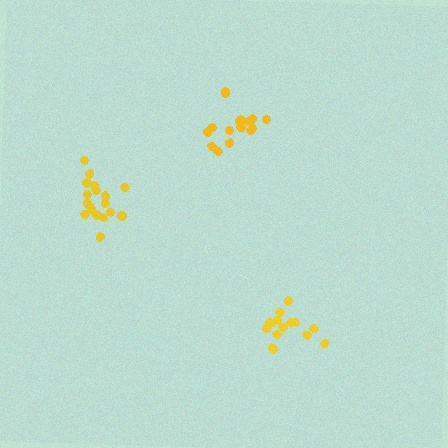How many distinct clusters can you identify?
There are 3 distinct clusters.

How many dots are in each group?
Group 1: 17 dots, Group 2: 13 dots, Group 3: 17 dots (47 total).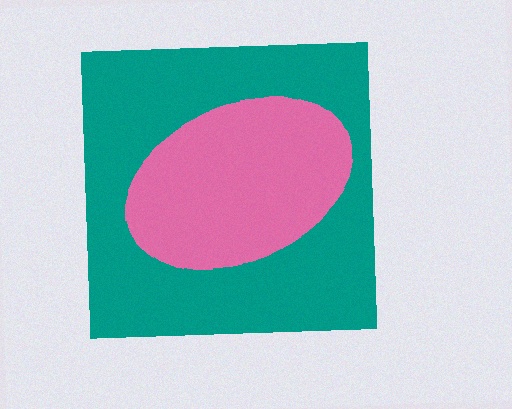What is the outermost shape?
The teal square.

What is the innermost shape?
The pink ellipse.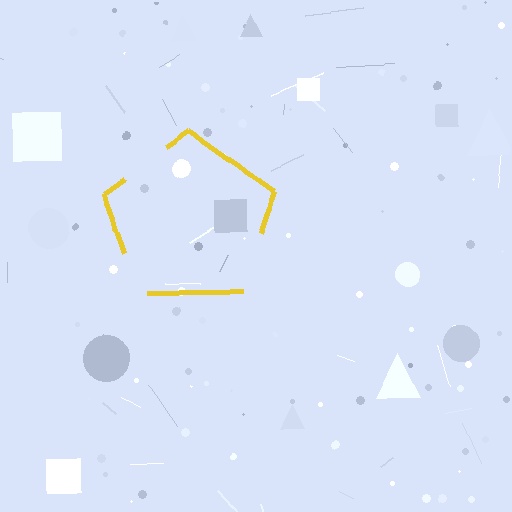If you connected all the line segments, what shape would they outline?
They would outline a pentagon.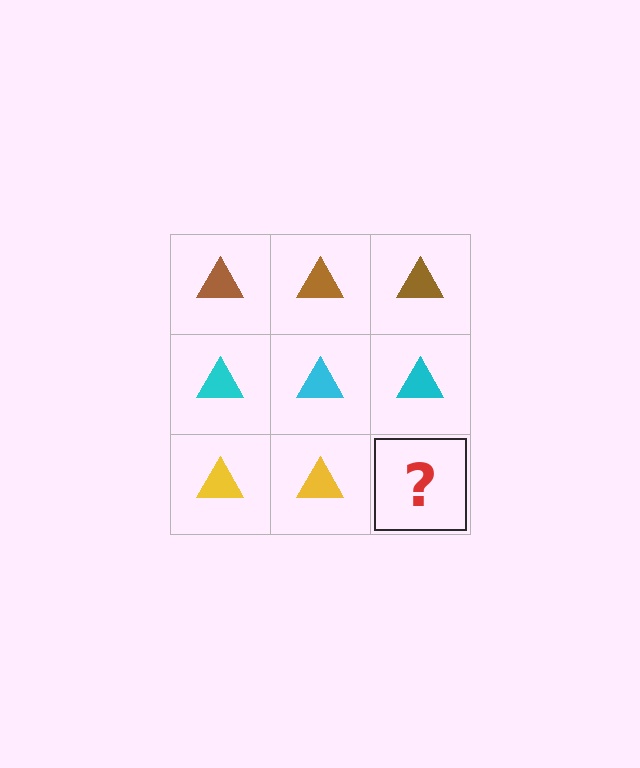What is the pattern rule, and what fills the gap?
The rule is that each row has a consistent color. The gap should be filled with a yellow triangle.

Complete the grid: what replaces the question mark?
The question mark should be replaced with a yellow triangle.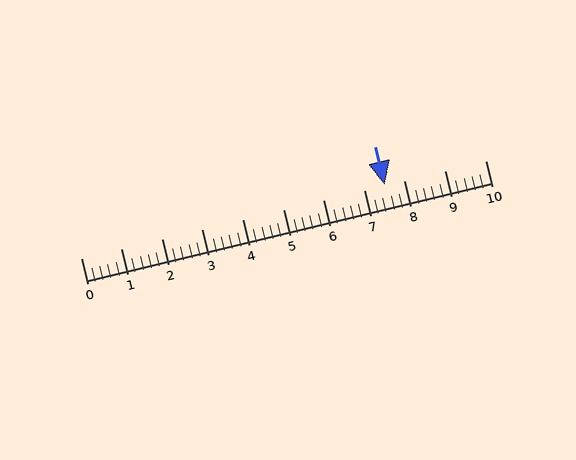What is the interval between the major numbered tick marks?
The major tick marks are spaced 1 units apart.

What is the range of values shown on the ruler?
The ruler shows values from 0 to 10.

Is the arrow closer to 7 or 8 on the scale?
The arrow is closer to 8.